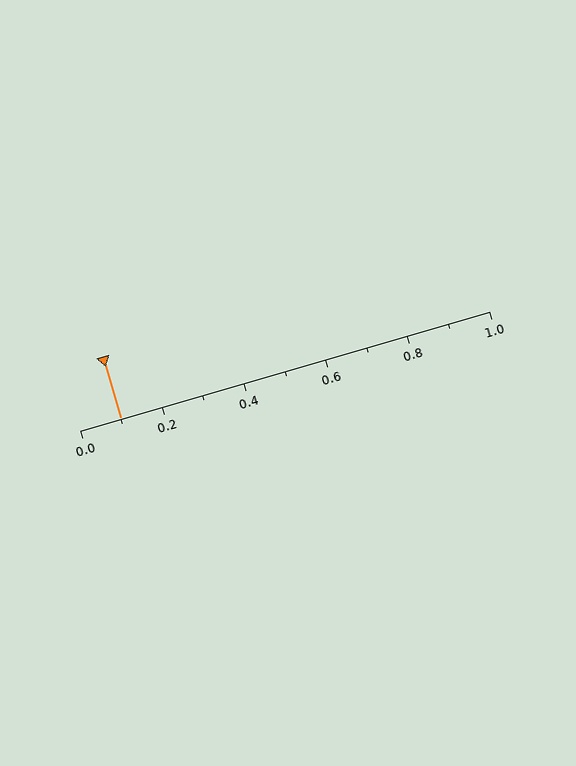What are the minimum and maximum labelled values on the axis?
The axis runs from 0.0 to 1.0.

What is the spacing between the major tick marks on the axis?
The major ticks are spaced 0.2 apart.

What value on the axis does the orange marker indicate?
The marker indicates approximately 0.1.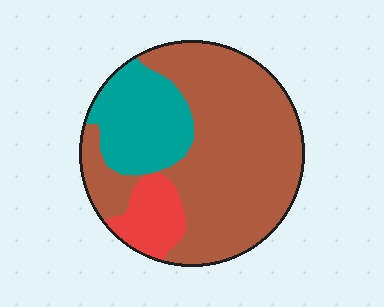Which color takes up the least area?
Red, at roughly 10%.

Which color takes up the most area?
Brown, at roughly 65%.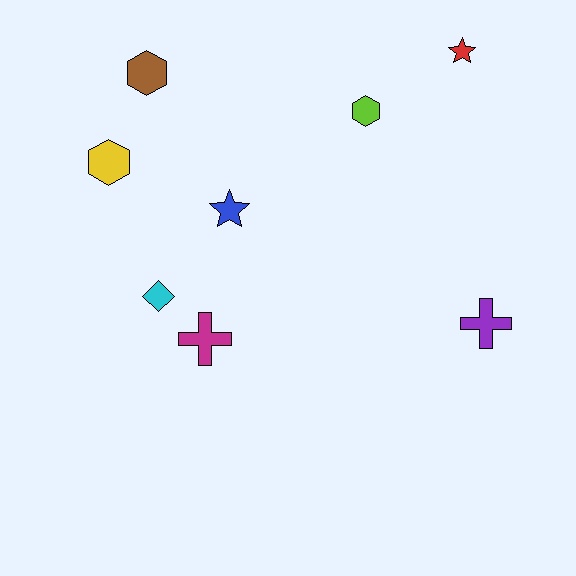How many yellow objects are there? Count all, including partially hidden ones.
There is 1 yellow object.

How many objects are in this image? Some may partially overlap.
There are 8 objects.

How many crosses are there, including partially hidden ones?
There are 2 crosses.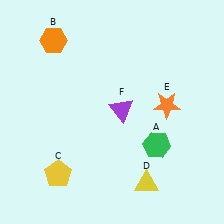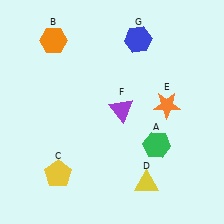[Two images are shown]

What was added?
A blue hexagon (G) was added in Image 2.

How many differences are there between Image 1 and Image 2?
There is 1 difference between the two images.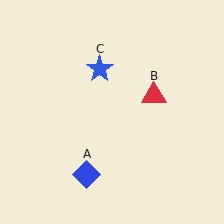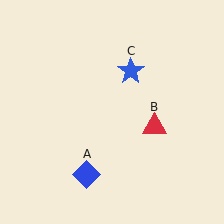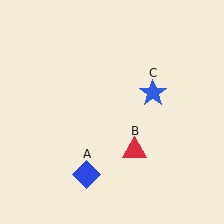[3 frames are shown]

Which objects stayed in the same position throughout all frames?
Blue diamond (object A) remained stationary.